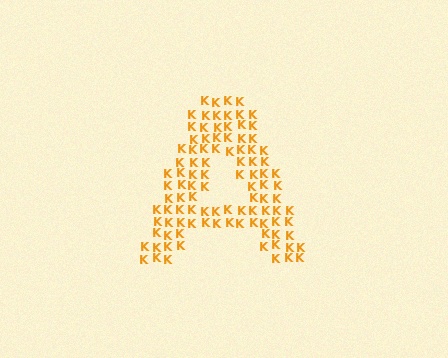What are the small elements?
The small elements are letter K's.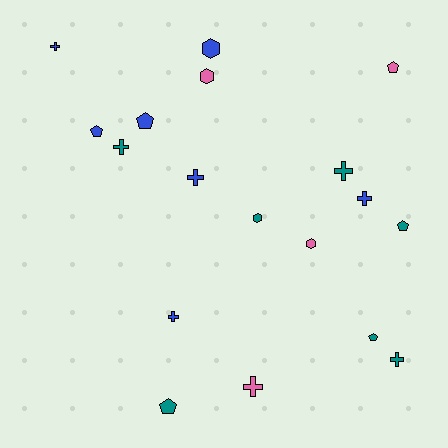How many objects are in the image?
There are 18 objects.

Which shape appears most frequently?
Cross, with 8 objects.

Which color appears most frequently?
Blue, with 7 objects.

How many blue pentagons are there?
There are 2 blue pentagons.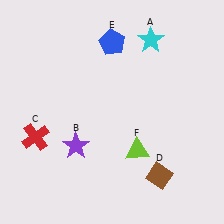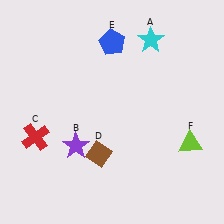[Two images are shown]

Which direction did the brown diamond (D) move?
The brown diamond (D) moved left.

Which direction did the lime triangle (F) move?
The lime triangle (F) moved right.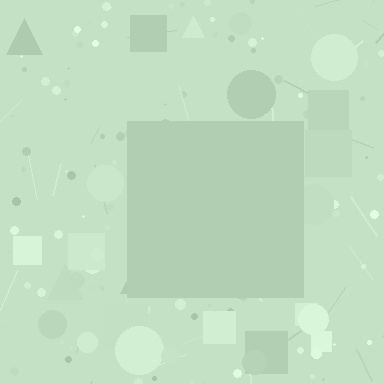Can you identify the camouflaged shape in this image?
The camouflaged shape is a square.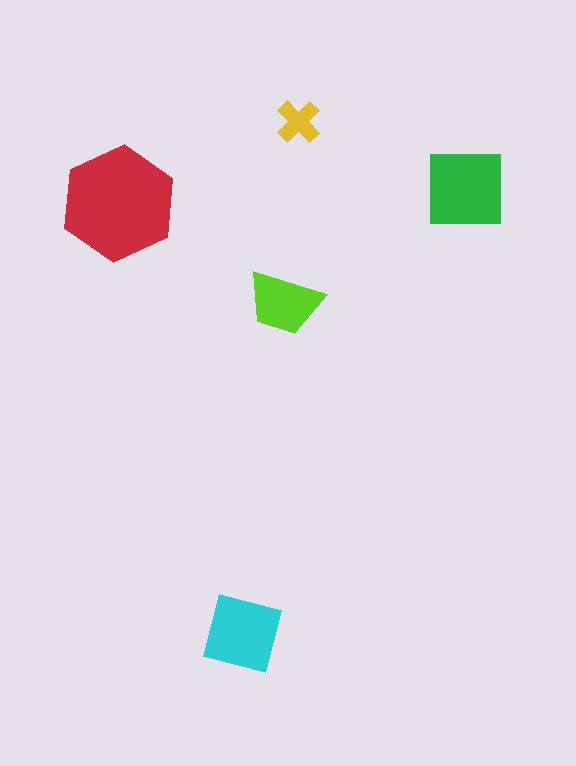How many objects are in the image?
There are 5 objects in the image.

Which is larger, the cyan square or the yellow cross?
The cyan square.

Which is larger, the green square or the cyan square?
The green square.